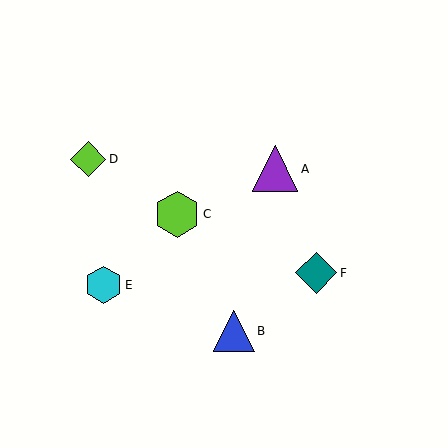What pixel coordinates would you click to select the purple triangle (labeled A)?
Click at (275, 169) to select the purple triangle A.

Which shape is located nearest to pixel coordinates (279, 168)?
The purple triangle (labeled A) at (275, 169) is nearest to that location.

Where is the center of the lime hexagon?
The center of the lime hexagon is at (177, 214).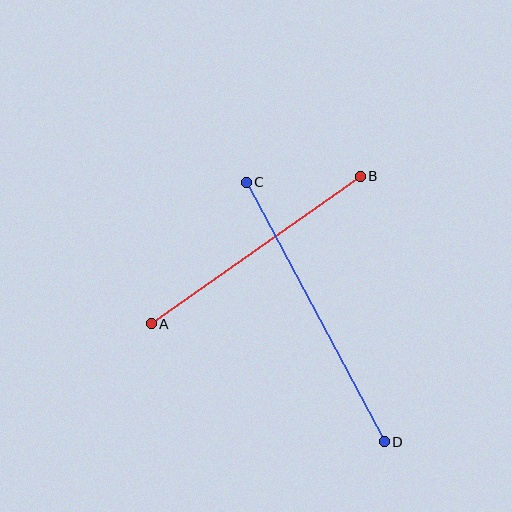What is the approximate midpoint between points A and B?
The midpoint is at approximately (256, 250) pixels.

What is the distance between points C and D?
The distance is approximately 294 pixels.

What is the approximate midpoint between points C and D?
The midpoint is at approximately (315, 312) pixels.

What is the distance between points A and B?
The distance is approximately 256 pixels.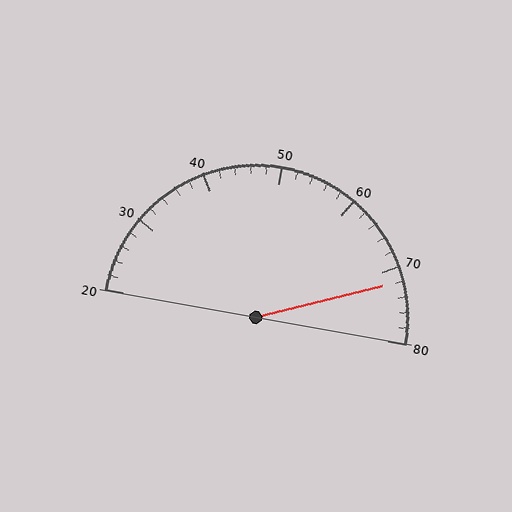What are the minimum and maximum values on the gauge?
The gauge ranges from 20 to 80.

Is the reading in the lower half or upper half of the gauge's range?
The reading is in the upper half of the range (20 to 80).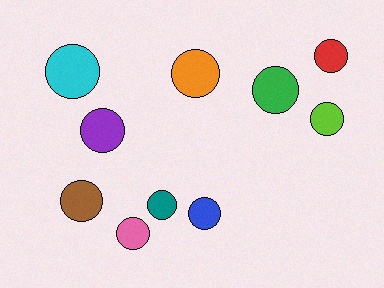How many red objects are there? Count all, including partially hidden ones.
There is 1 red object.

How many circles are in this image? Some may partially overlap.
There are 10 circles.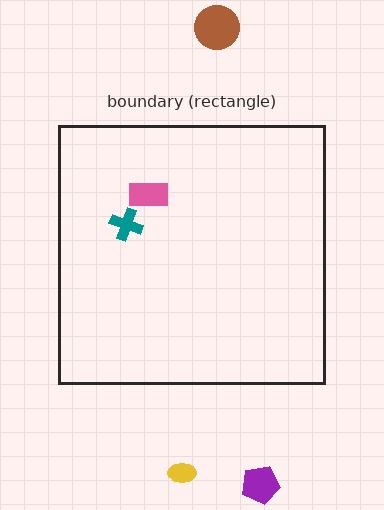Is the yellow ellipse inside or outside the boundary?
Outside.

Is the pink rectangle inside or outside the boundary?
Inside.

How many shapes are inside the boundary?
2 inside, 3 outside.